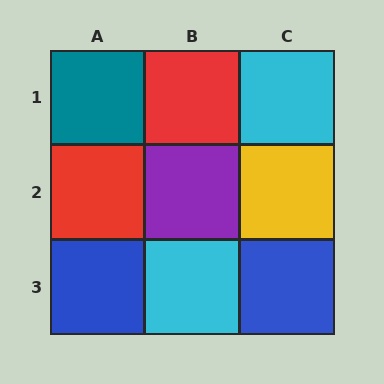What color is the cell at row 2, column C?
Yellow.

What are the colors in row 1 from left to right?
Teal, red, cyan.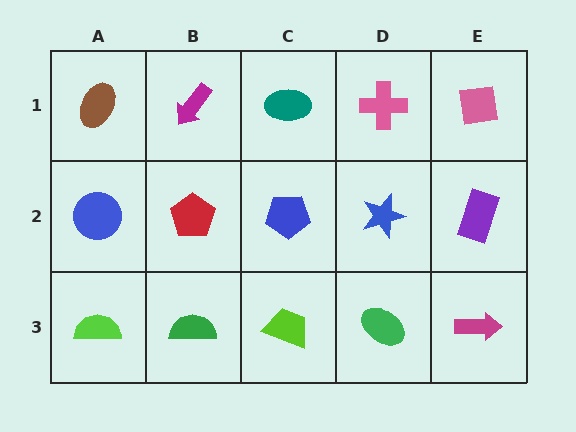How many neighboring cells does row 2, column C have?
4.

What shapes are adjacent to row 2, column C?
A teal ellipse (row 1, column C), a lime trapezoid (row 3, column C), a red pentagon (row 2, column B), a blue star (row 2, column D).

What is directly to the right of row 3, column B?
A lime trapezoid.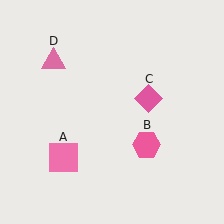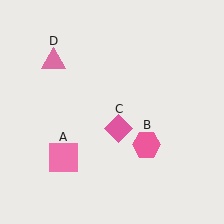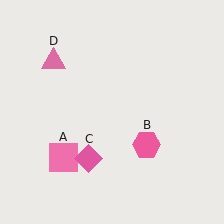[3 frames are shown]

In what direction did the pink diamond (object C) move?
The pink diamond (object C) moved down and to the left.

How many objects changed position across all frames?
1 object changed position: pink diamond (object C).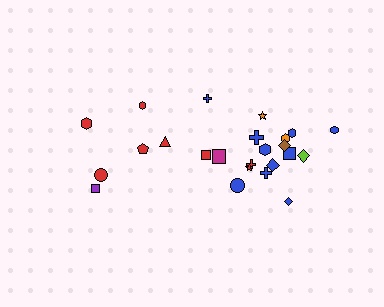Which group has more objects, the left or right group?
The right group.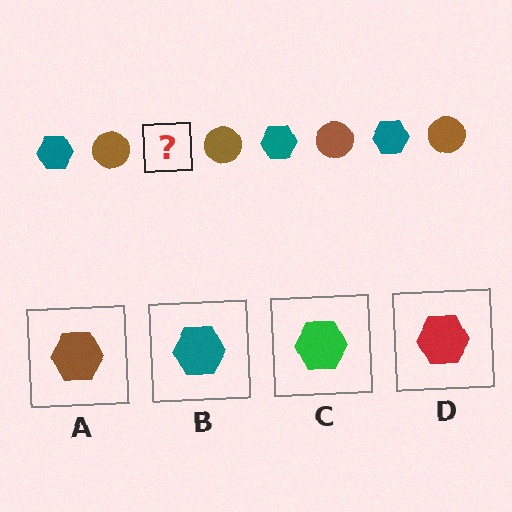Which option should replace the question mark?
Option B.